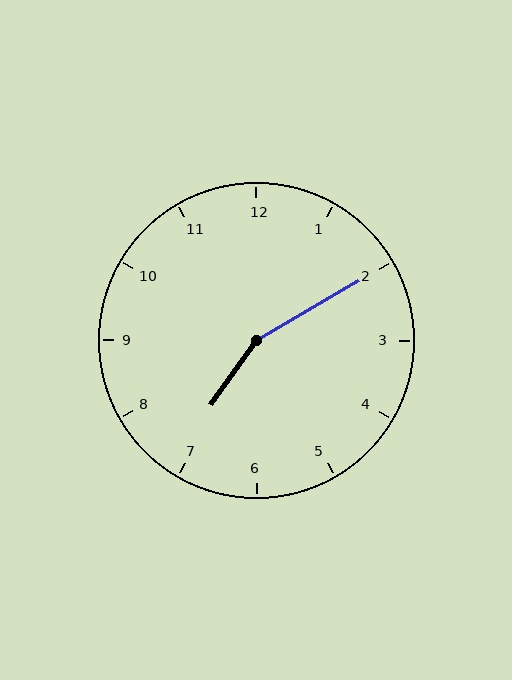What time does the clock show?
7:10.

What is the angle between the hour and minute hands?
Approximately 155 degrees.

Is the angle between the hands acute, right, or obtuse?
It is obtuse.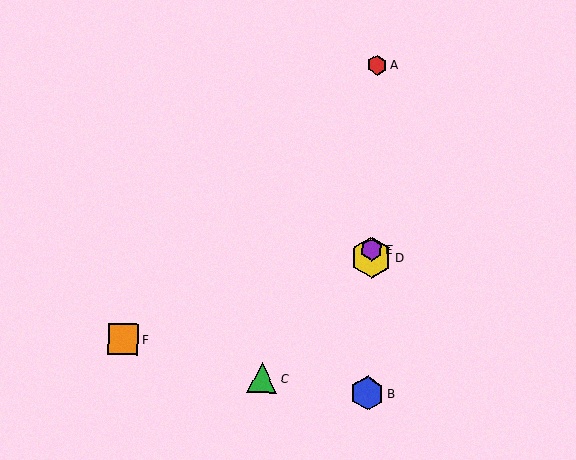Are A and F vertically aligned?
No, A is at x≈377 and F is at x≈123.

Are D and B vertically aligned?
Yes, both are at x≈371.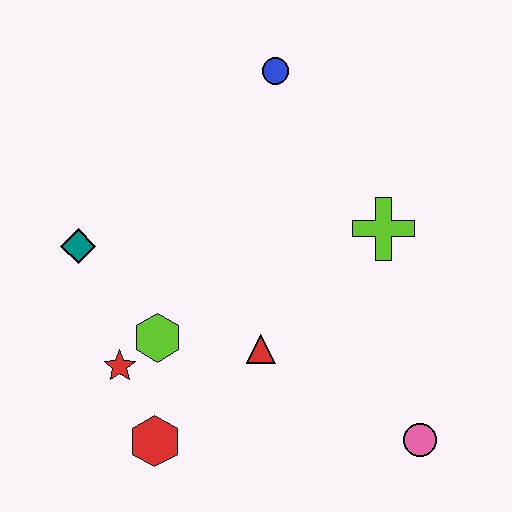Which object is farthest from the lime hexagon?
The blue circle is farthest from the lime hexagon.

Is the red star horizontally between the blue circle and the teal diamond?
Yes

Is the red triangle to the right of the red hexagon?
Yes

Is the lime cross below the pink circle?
No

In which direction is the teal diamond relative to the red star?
The teal diamond is above the red star.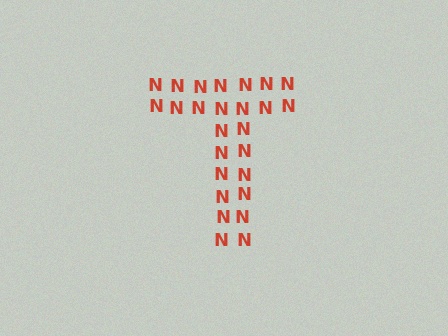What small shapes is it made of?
It is made of small letter N's.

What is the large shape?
The large shape is the letter T.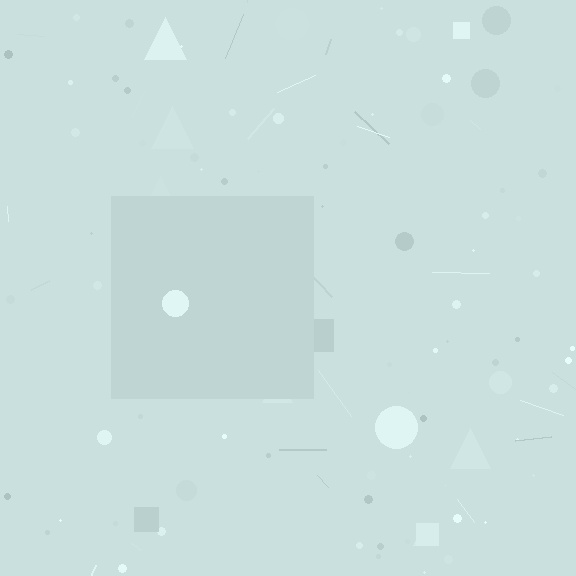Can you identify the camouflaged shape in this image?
The camouflaged shape is a square.